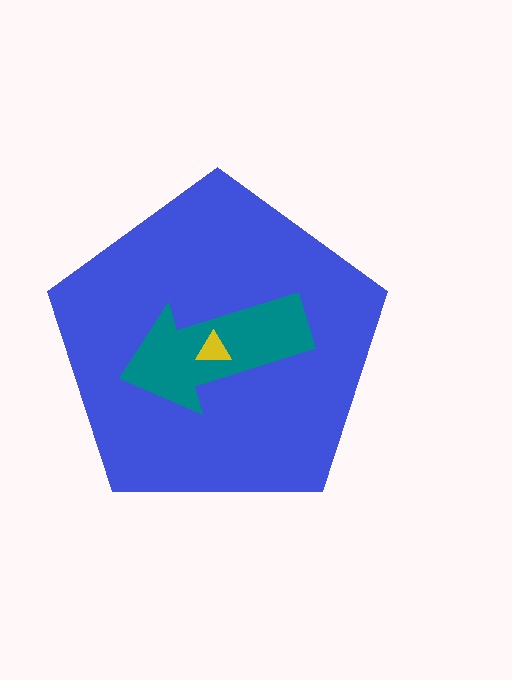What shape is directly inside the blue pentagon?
The teal arrow.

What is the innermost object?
The yellow triangle.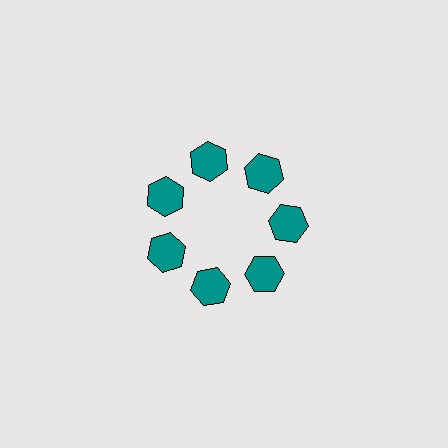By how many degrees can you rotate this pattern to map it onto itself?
The pattern maps onto itself every 51 degrees of rotation.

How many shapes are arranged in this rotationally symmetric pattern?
There are 7 shapes, arranged in 7 groups of 1.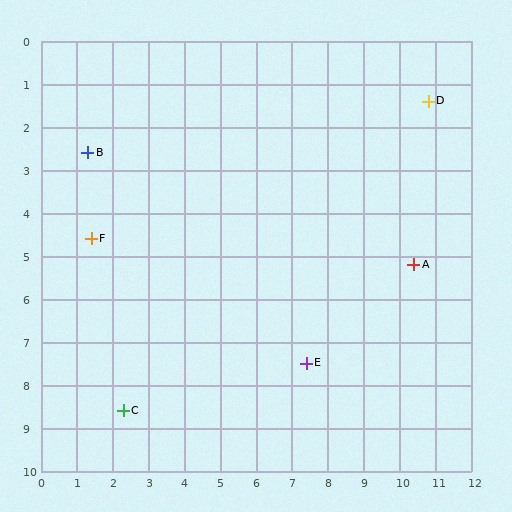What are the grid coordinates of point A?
Point A is at approximately (10.4, 5.2).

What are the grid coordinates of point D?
Point D is at approximately (10.8, 1.4).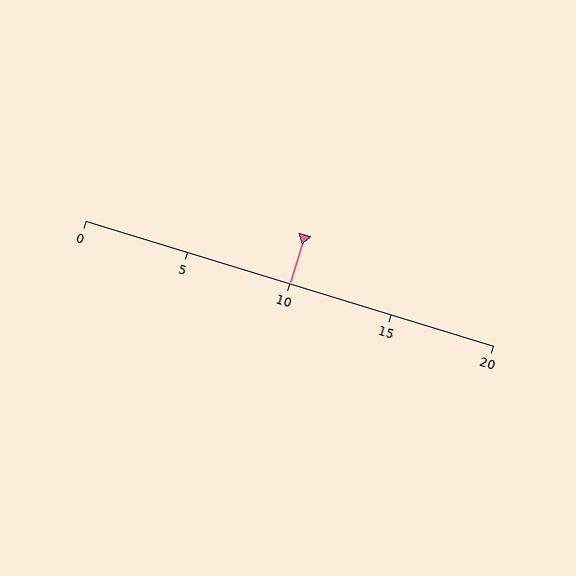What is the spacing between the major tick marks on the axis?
The major ticks are spaced 5 apart.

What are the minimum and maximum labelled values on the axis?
The axis runs from 0 to 20.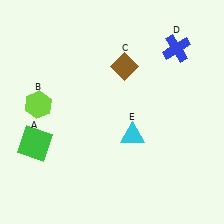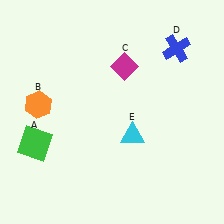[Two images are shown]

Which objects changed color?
B changed from lime to orange. C changed from brown to magenta.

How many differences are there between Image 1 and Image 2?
There are 2 differences between the two images.